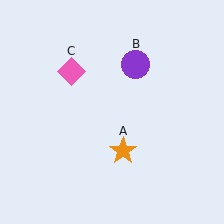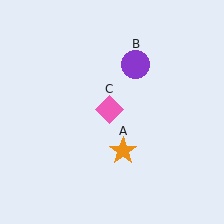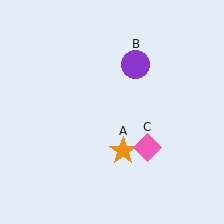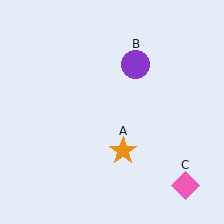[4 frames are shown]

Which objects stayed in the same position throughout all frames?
Orange star (object A) and purple circle (object B) remained stationary.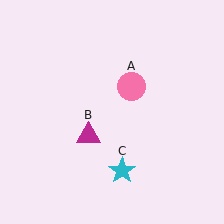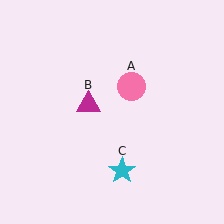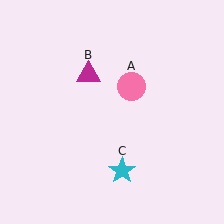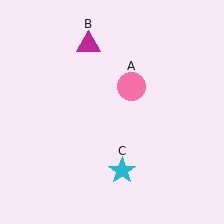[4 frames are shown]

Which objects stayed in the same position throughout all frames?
Pink circle (object A) and cyan star (object C) remained stationary.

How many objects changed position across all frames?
1 object changed position: magenta triangle (object B).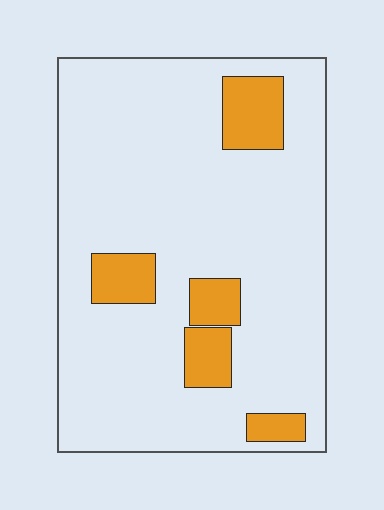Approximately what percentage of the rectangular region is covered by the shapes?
Approximately 15%.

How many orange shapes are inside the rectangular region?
5.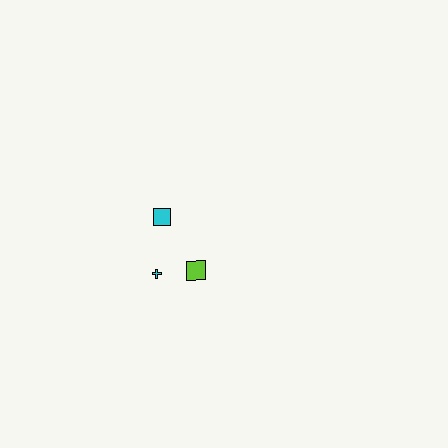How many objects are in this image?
There are 3 objects.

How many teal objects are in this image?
There are no teal objects.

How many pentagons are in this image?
There are no pentagons.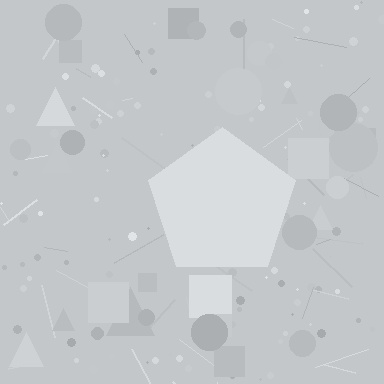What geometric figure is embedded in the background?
A pentagon is embedded in the background.